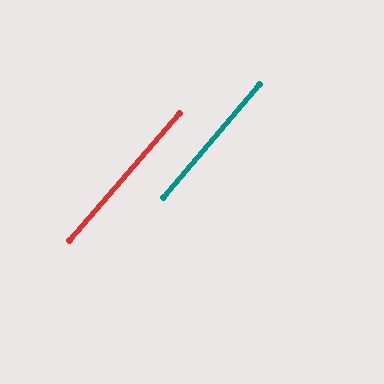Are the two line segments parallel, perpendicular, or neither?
Parallel — their directions differ by only 0.6°.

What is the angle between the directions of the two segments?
Approximately 1 degree.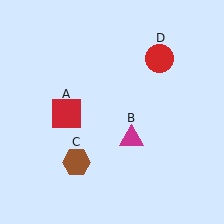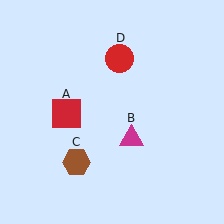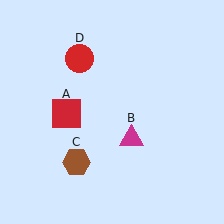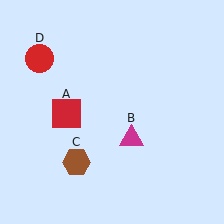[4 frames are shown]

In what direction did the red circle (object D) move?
The red circle (object D) moved left.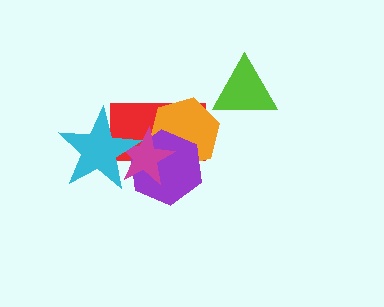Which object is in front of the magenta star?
The cyan star is in front of the magenta star.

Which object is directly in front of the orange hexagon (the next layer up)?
The purple hexagon is directly in front of the orange hexagon.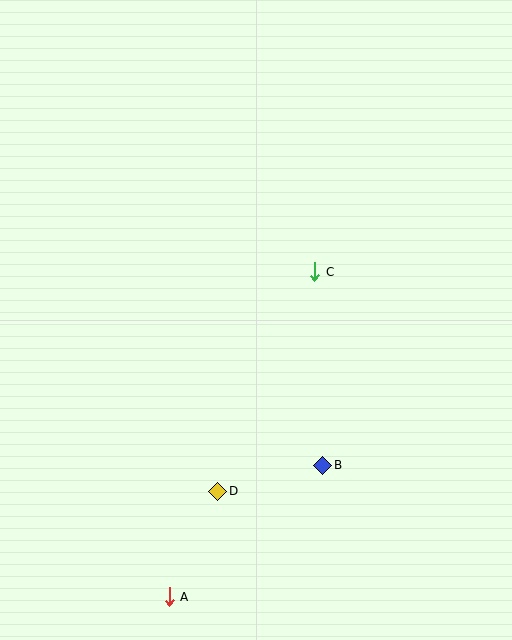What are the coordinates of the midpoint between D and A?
The midpoint between D and A is at (193, 544).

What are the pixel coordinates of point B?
Point B is at (323, 465).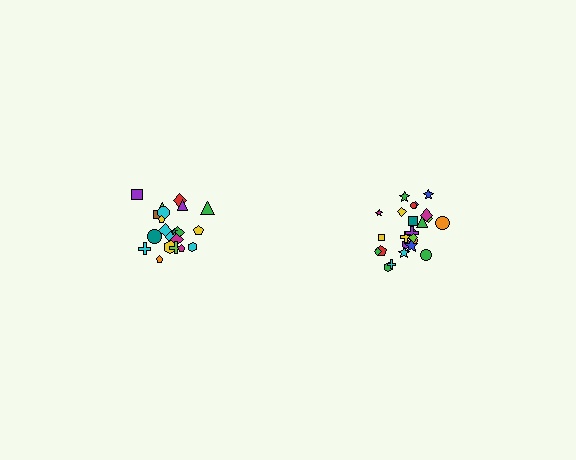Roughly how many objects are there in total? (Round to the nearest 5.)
Roughly 45 objects in total.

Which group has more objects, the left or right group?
The right group.